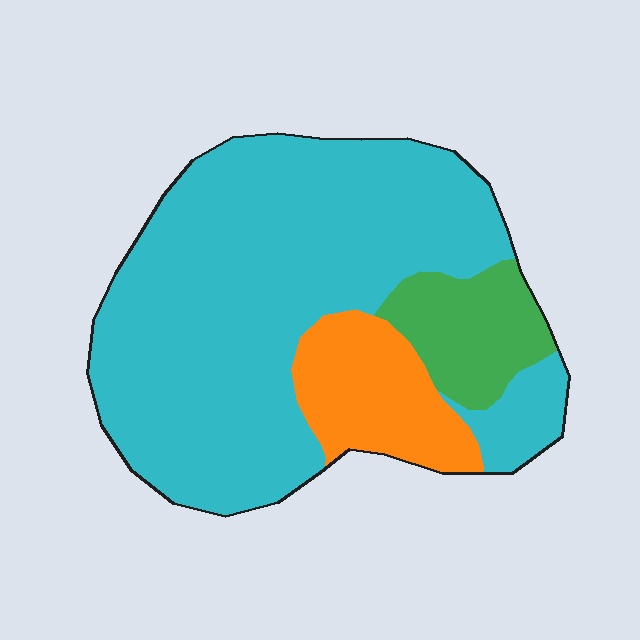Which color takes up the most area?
Cyan, at roughly 75%.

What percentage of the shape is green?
Green covers 12% of the shape.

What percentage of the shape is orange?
Orange takes up about one eighth (1/8) of the shape.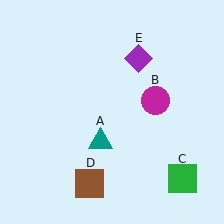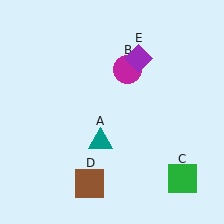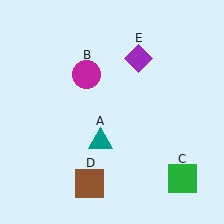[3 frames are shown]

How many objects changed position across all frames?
1 object changed position: magenta circle (object B).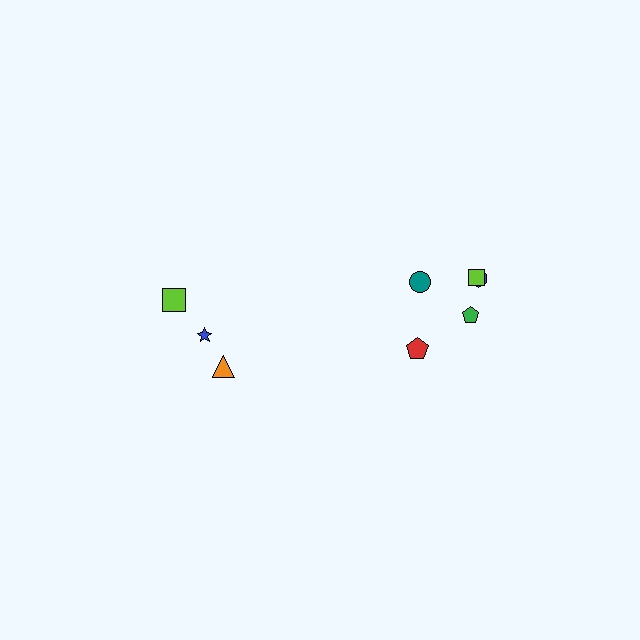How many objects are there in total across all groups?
There are 8 objects.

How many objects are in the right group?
There are 5 objects.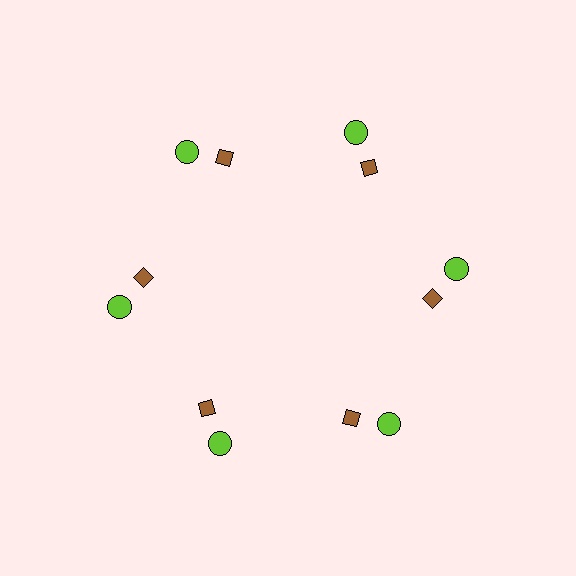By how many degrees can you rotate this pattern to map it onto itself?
The pattern maps onto itself every 60 degrees of rotation.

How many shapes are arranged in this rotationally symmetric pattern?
There are 12 shapes, arranged in 6 groups of 2.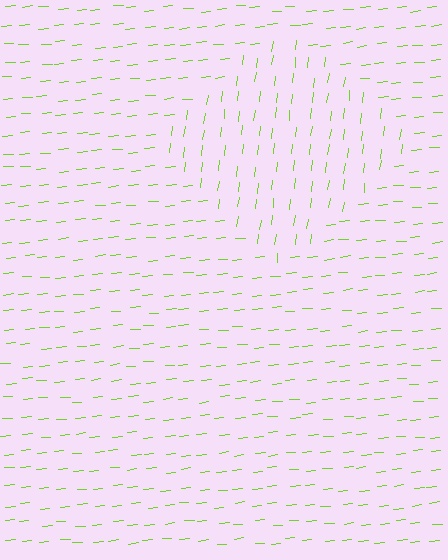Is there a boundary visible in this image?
Yes, there is a texture boundary formed by a change in line orientation.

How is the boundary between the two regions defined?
The boundary is defined purely by a change in line orientation (approximately 78 degrees difference). All lines are the same color and thickness.